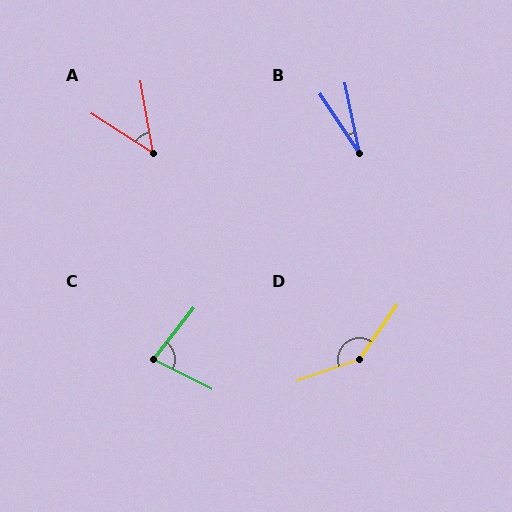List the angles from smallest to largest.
B (22°), A (48°), C (79°), D (143°).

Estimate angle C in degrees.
Approximately 79 degrees.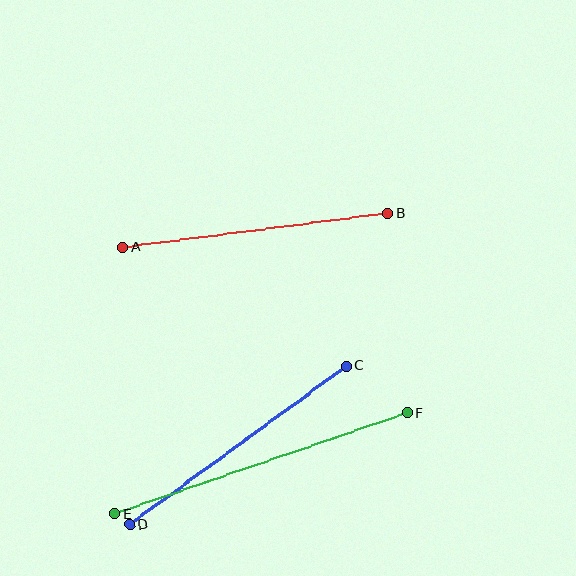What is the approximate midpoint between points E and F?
The midpoint is at approximately (261, 463) pixels.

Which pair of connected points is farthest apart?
Points E and F are farthest apart.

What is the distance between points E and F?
The distance is approximately 309 pixels.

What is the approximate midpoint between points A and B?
The midpoint is at approximately (255, 230) pixels.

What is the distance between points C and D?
The distance is approximately 268 pixels.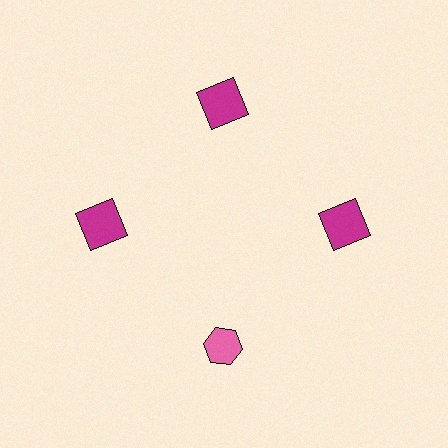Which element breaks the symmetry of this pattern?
The pink hexagon at roughly the 6 o'clock position breaks the symmetry. All other shapes are magenta squares.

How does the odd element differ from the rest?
It differs in both color (pink instead of magenta) and shape (hexagon instead of square).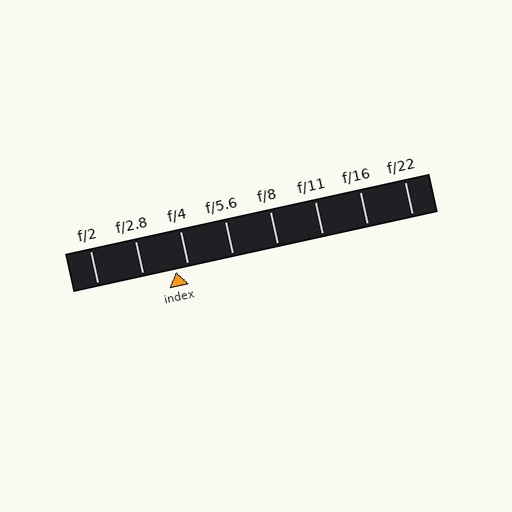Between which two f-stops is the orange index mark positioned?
The index mark is between f/2.8 and f/4.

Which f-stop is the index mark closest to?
The index mark is closest to f/4.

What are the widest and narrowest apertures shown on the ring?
The widest aperture shown is f/2 and the narrowest is f/22.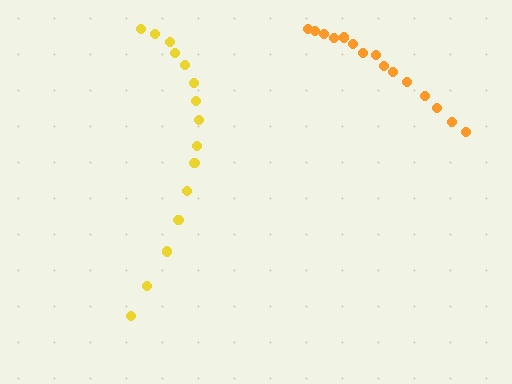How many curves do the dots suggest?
There are 2 distinct paths.